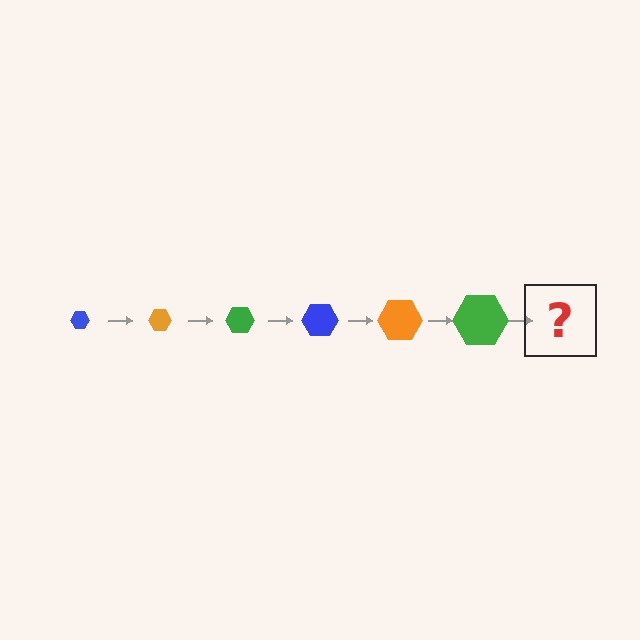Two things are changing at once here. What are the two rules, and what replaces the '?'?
The two rules are that the hexagon grows larger each step and the color cycles through blue, orange, and green. The '?' should be a blue hexagon, larger than the previous one.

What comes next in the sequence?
The next element should be a blue hexagon, larger than the previous one.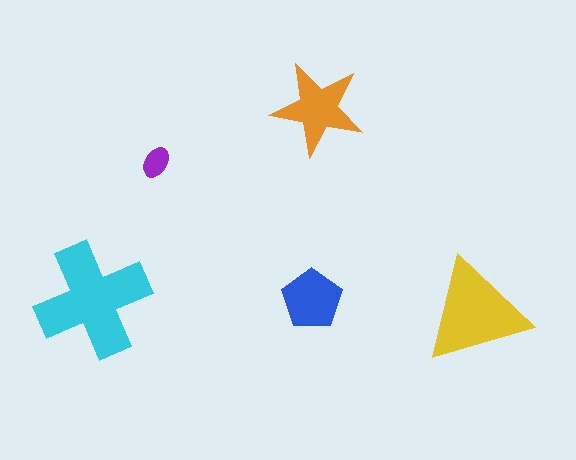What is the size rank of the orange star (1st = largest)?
3rd.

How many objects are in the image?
There are 5 objects in the image.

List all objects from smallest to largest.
The purple ellipse, the blue pentagon, the orange star, the yellow triangle, the cyan cross.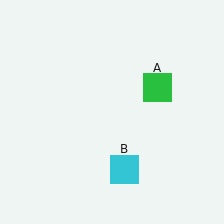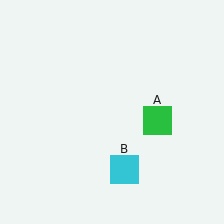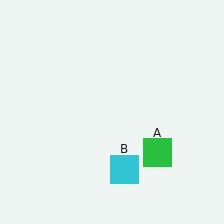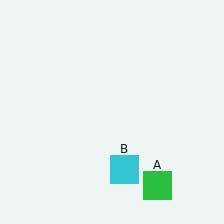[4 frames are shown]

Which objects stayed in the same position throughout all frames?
Cyan square (object B) remained stationary.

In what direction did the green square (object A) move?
The green square (object A) moved down.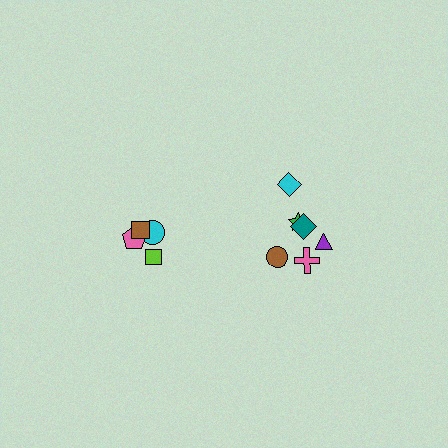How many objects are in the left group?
There are 4 objects.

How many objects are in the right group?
There are 6 objects.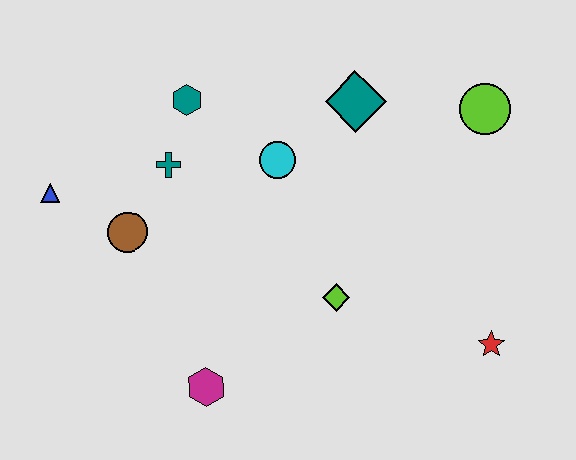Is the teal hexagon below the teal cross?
No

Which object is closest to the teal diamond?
The cyan circle is closest to the teal diamond.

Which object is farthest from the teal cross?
The red star is farthest from the teal cross.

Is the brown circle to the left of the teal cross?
Yes